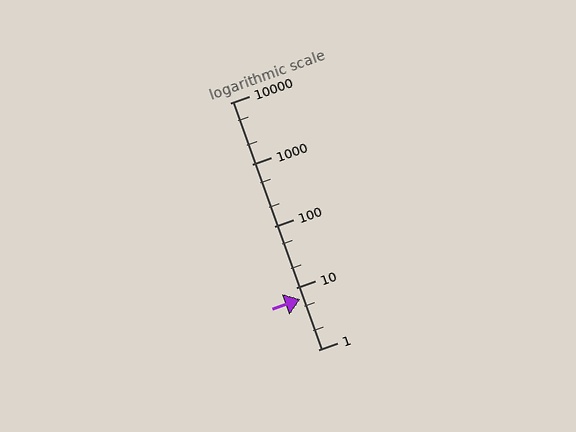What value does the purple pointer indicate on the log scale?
The pointer indicates approximately 6.5.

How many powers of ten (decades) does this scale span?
The scale spans 4 decades, from 1 to 10000.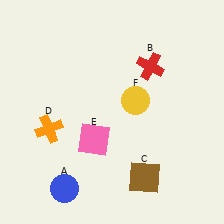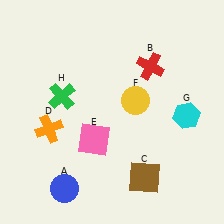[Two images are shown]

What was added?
A cyan hexagon (G), a green cross (H) were added in Image 2.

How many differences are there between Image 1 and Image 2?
There are 2 differences between the two images.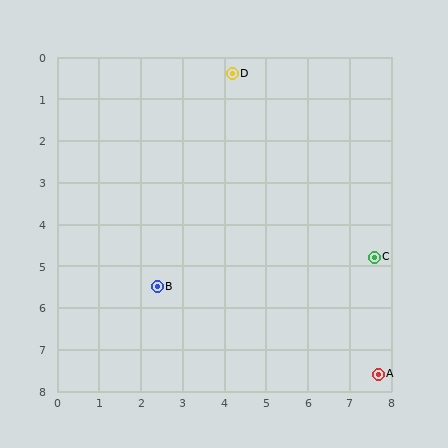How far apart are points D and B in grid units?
Points D and B are about 5.4 grid units apart.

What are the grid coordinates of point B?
Point B is at approximately (2.4, 5.5).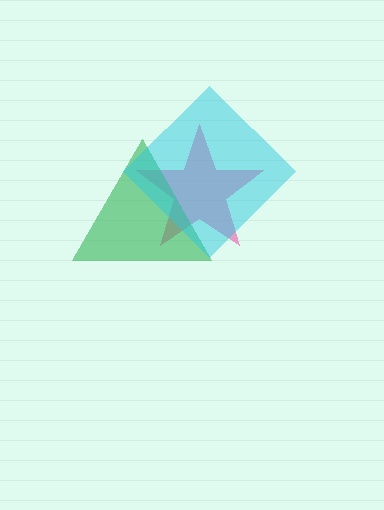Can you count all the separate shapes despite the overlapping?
Yes, there are 3 separate shapes.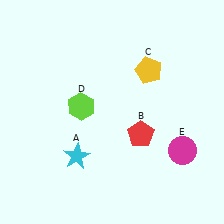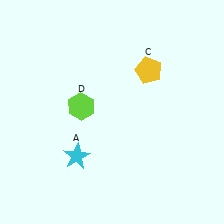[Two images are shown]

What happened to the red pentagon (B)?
The red pentagon (B) was removed in Image 2. It was in the bottom-right area of Image 1.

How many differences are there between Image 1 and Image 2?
There are 2 differences between the two images.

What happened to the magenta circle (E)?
The magenta circle (E) was removed in Image 2. It was in the bottom-right area of Image 1.